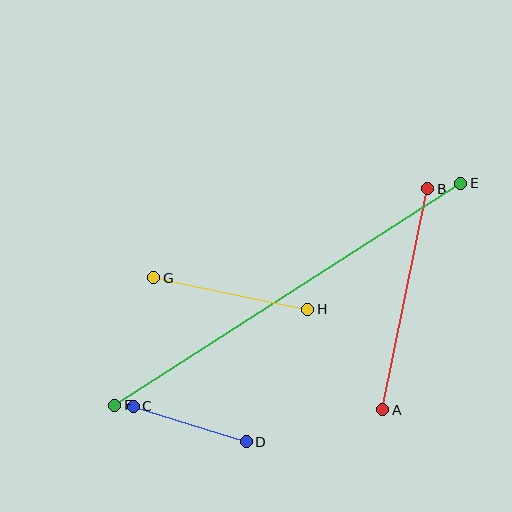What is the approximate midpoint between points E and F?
The midpoint is at approximately (288, 294) pixels.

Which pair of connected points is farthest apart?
Points E and F are farthest apart.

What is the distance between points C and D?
The distance is approximately 118 pixels.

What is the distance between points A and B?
The distance is approximately 226 pixels.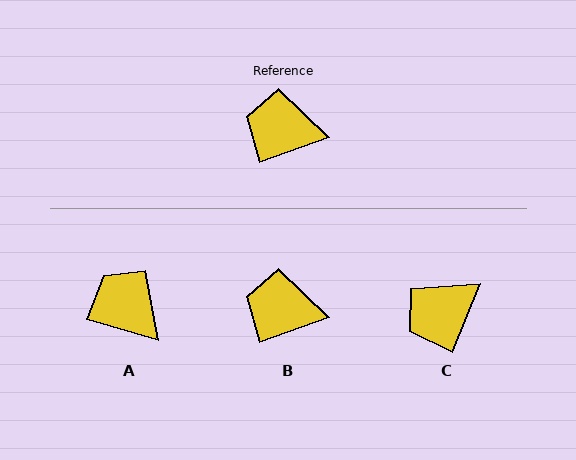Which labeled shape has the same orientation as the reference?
B.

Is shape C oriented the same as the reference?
No, it is off by about 48 degrees.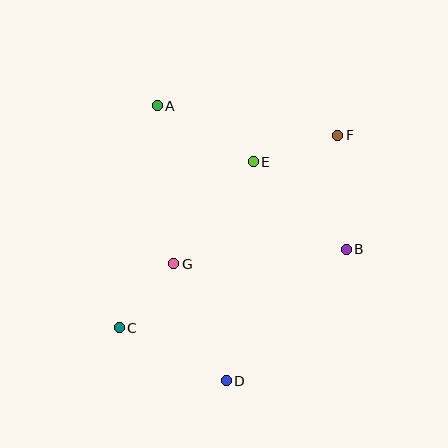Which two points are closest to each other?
Points C and G are closest to each other.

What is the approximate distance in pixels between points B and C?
The distance between B and C is approximately 240 pixels.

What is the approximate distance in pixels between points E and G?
The distance between E and G is approximately 129 pixels.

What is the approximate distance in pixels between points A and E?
The distance between A and E is approximately 111 pixels.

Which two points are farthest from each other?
Points C and F are farthest from each other.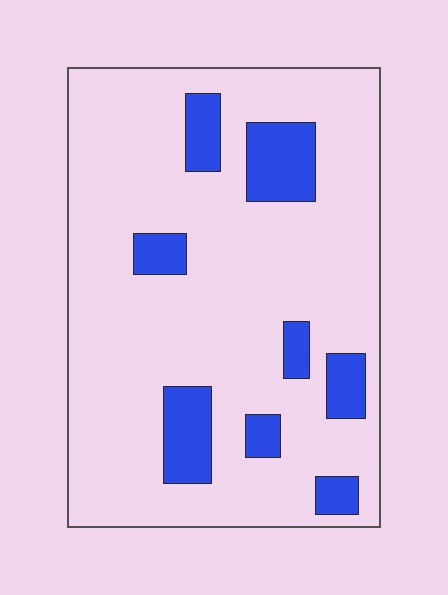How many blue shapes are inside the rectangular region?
8.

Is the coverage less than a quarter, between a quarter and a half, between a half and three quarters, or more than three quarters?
Less than a quarter.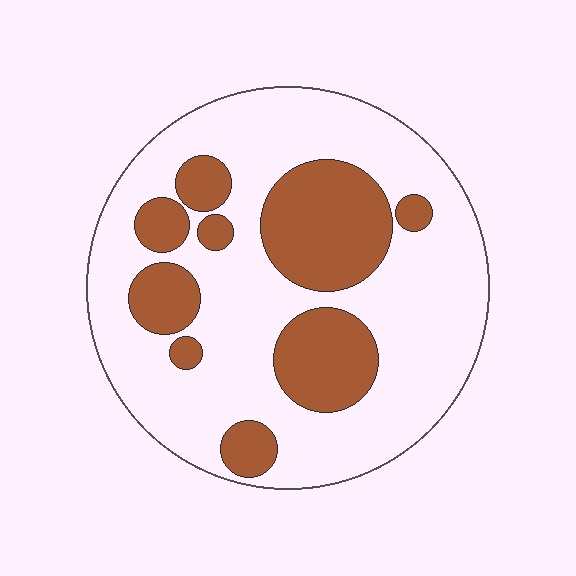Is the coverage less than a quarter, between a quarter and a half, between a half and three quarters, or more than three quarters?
Between a quarter and a half.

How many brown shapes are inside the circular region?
9.